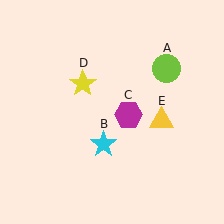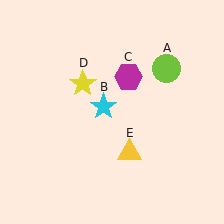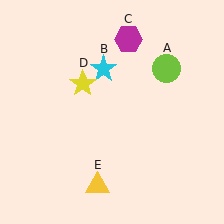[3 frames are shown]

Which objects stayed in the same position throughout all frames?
Lime circle (object A) and yellow star (object D) remained stationary.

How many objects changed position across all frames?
3 objects changed position: cyan star (object B), magenta hexagon (object C), yellow triangle (object E).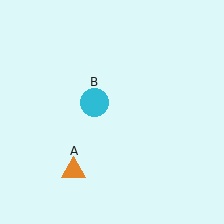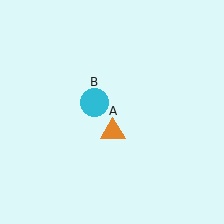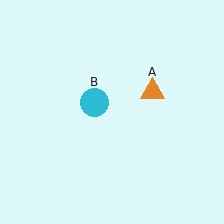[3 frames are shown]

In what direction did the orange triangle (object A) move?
The orange triangle (object A) moved up and to the right.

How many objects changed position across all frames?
1 object changed position: orange triangle (object A).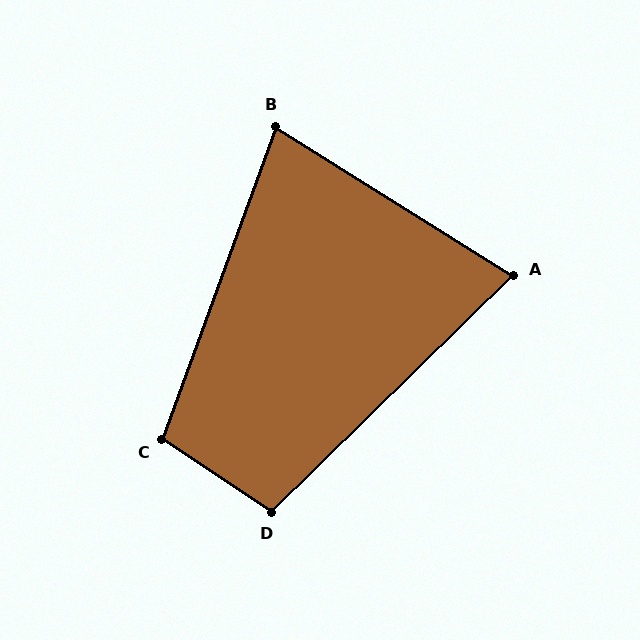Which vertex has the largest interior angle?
C, at approximately 104 degrees.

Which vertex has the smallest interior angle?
A, at approximately 76 degrees.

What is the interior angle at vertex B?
Approximately 78 degrees (acute).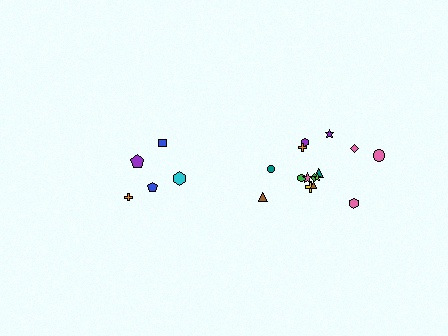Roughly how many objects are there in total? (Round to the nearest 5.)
Roughly 20 objects in total.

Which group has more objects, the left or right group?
The right group.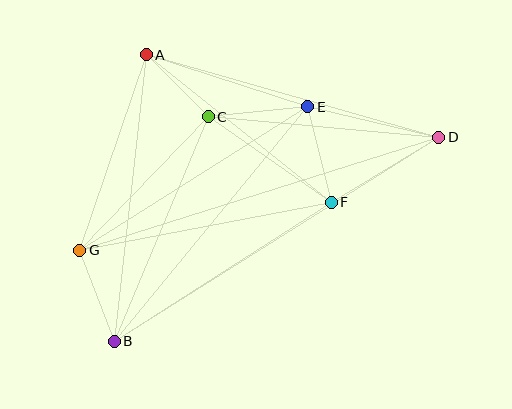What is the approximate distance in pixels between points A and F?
The distance between A and F is approximately 237 pixels.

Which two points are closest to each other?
Points A and C are closest to each other.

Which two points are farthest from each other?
Points B and D are farthest from each other.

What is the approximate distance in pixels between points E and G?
The distance between E and G is approximately 269 pixels.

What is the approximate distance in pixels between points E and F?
The distance between E and F is approximately 98 pixels.